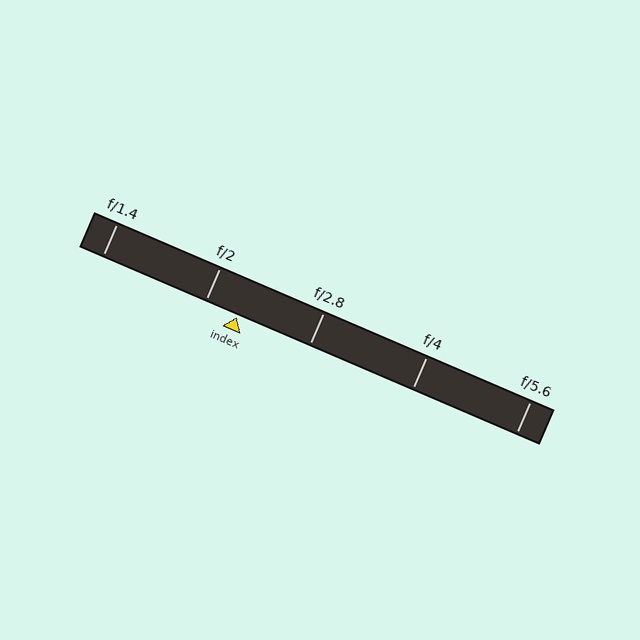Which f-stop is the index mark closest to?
The index mark is closest to f/2.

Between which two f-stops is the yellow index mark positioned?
The index mark is between f/2 and f/2.8.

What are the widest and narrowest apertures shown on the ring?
The widest aperture shown is f/1.4 and the narrowest is f/5.6.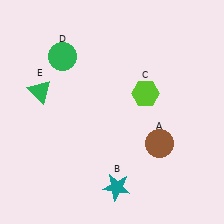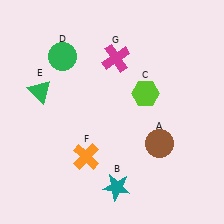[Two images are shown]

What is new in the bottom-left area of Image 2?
An orange cross (F) was added in the bottom-left area of Image 2.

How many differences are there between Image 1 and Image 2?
There are 2 differences between the two images.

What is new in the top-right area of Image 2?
A magenta cross (G) was added in the top-right area of Image 2.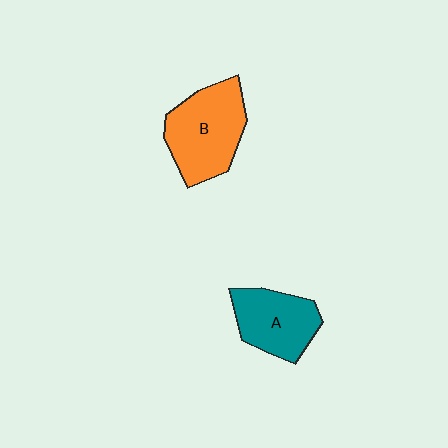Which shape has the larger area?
Shape B (orange).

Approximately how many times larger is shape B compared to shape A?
Approximately 1.3 times.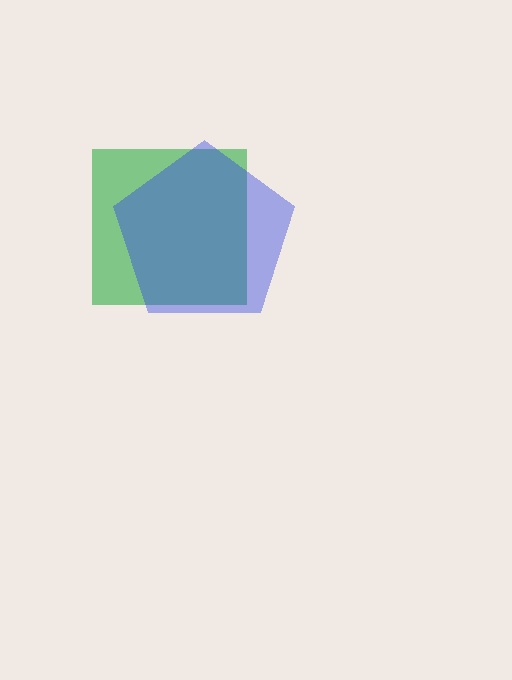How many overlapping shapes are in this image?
There are 2 overlapping shapes in the image.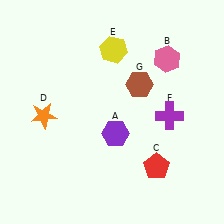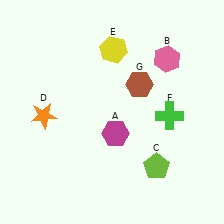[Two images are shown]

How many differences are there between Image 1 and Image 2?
There are 3 differences between the two images.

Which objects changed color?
A changed from purple to magenta. C changed from red to lime. F changed from purple to green.